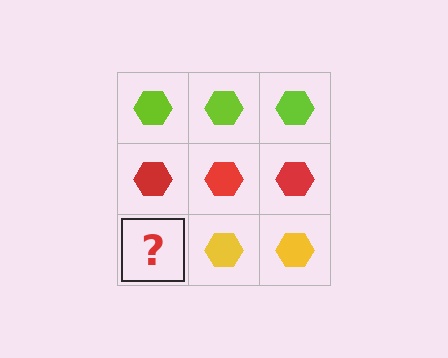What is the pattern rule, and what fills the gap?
The rule is that each row has a consistent color. The gap should be filled with a yellow hexagon.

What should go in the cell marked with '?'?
The missing cell should contain a yellow hexagon.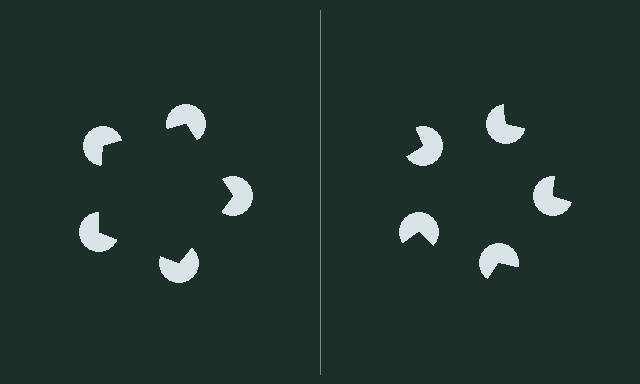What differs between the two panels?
The pac-man discs are positioned identically on both sides; only the wedge orientations differ. On the left they align to a pentagon; on the right they are misaligned.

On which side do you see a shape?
An illusory pentagon appears on the left side. On the right side the wedge cuts are rotated, so no coherent shape forms.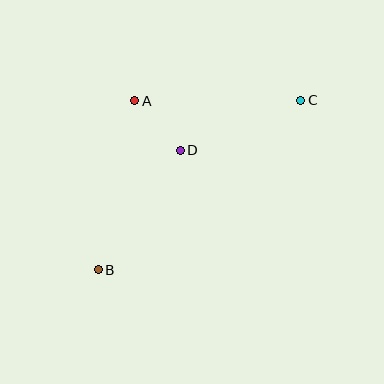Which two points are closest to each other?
Points A and D are closest to each other.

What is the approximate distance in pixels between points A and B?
The distance between A and B is approximately 173 pixels.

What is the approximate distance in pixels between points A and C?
The distance between A and C is approximately 166 pixels.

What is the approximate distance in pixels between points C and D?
The distance between C and D is approximately 131 pixels.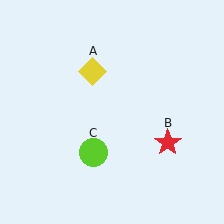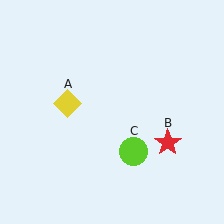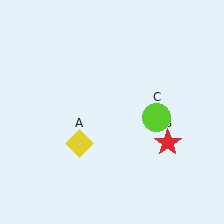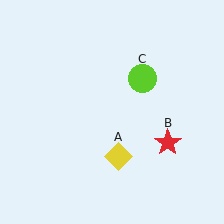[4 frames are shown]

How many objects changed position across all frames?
2 objects changed position: yellow diamond (object A), lime circle (object C).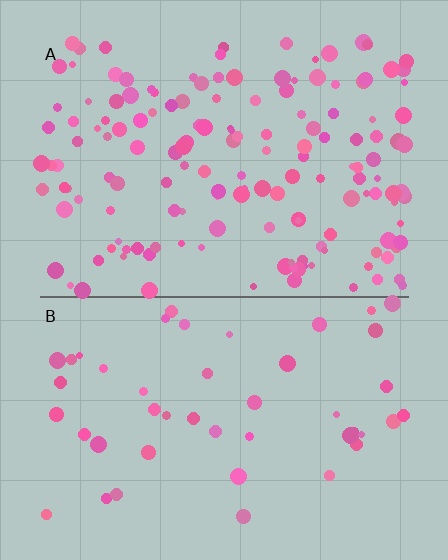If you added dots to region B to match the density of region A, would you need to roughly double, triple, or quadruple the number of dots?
Approximately triple.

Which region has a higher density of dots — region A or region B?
A (the top).